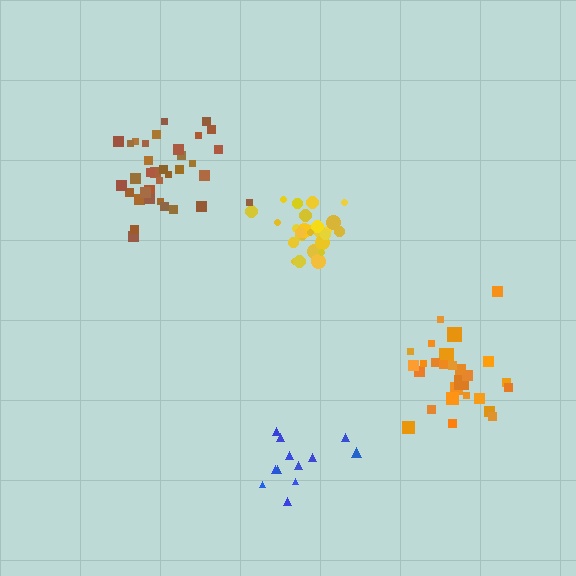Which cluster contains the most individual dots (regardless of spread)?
Brown (35).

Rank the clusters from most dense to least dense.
yellow, brown, orange, blue.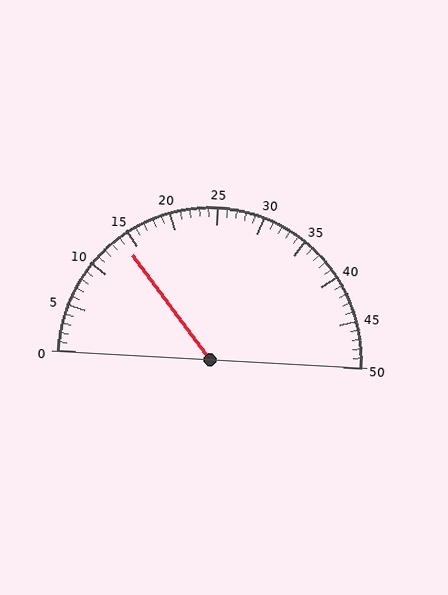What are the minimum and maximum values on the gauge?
The gauge ranges from 0 to 50.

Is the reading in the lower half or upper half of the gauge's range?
The reading is in the lower half of the range (0 to 50).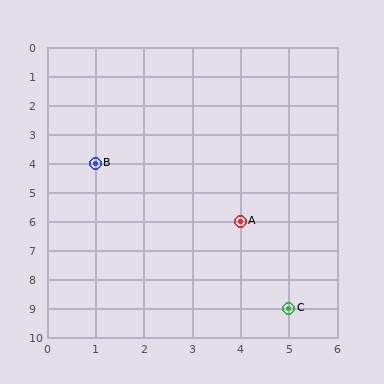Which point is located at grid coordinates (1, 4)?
Point B is at (1, 4).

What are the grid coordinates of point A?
Point A is at grid coordinates (4, 6).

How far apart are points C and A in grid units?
Points C and A are 1 column and 3 rows apart (about 3.2 grid units diagonally).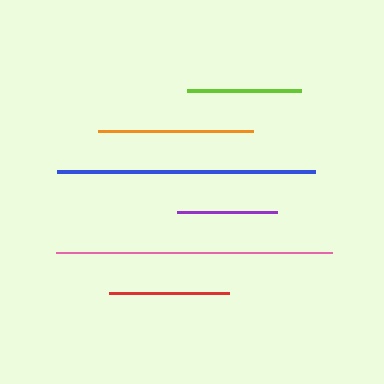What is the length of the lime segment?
The lime segment is approximately 114 pixels long.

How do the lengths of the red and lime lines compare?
The red and lime lines are approximately the same length.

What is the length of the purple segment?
The purple segment is approximately 100 pixels long.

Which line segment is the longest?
The pink line is the longest at approximately 276 pixels.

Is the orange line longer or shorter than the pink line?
The pink line is longer than the orange line.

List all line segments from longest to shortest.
From longest to shortest: pink, blue, orange, red, lime, purple.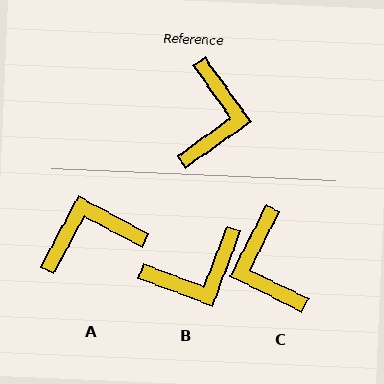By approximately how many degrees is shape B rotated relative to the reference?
Approximately 56 degrees clockwise.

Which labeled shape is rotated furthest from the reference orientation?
C, about 152 degrees away.